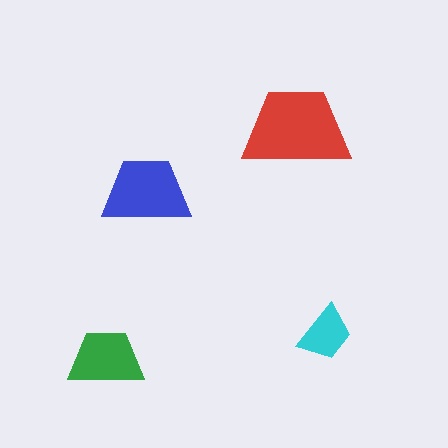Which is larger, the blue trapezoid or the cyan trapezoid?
The blue one.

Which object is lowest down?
The green trapezoid is bottommost.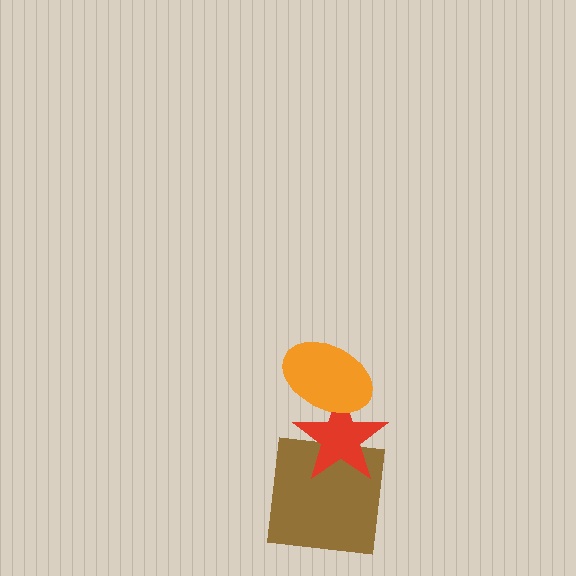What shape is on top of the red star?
The orange ellipse is on top of the red star.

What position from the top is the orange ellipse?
The orange ellipse is 1st from the top.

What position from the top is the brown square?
The brown square is 3rd from the top.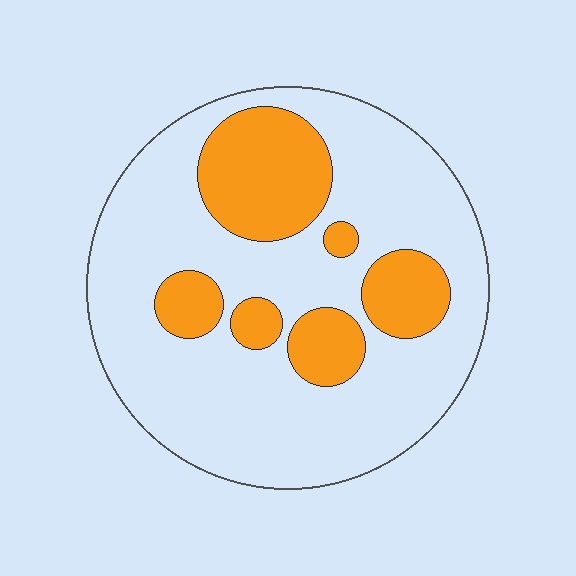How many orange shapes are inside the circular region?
6.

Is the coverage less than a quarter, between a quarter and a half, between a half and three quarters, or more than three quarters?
Between a quarter and a half.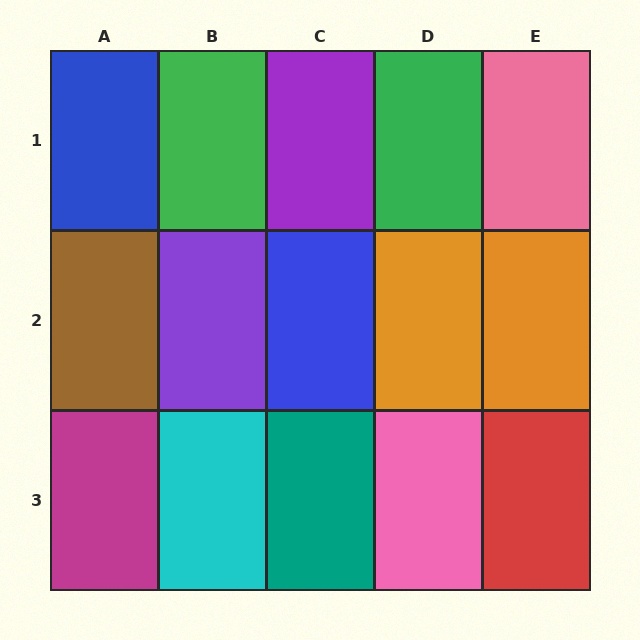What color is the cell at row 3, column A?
Magenta.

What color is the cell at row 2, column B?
Purple.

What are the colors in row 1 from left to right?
Blue, green, purple, green, pink.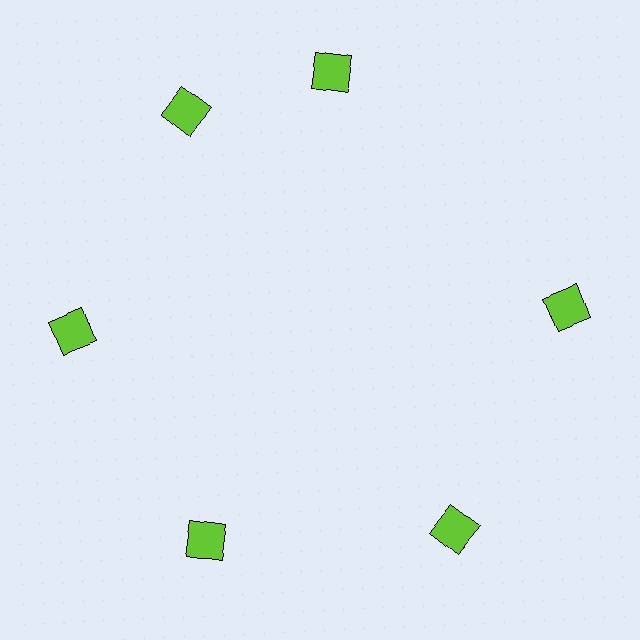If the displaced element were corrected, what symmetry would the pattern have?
It would have 6-fold rotational symmetry — the pattern would map onto itself every 60 degrees.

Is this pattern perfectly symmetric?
No. The 6 lime squares are arranged in a ring, but one element near the 1 o'clock position is rotated out of alignment along the ring, breaking the 6-fold rotational symmetry.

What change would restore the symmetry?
The symmetry would be restored by rotating it back into even spacing with its neighbors so that all 6 squares sit at equal angles and equal distance from the center.